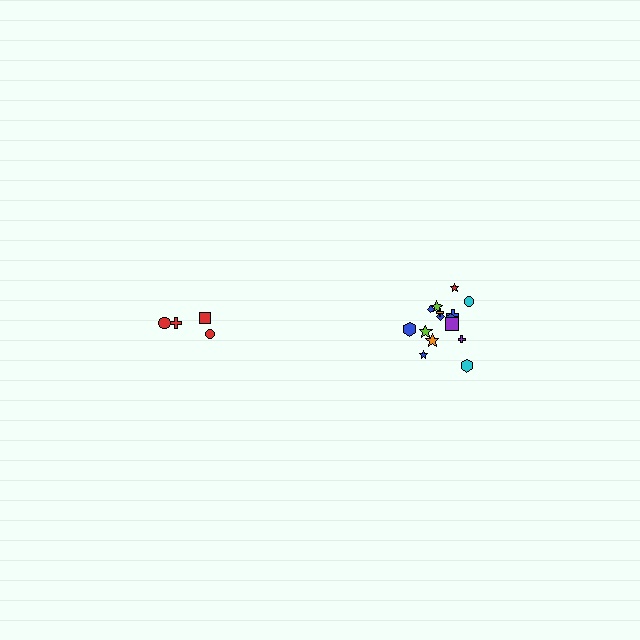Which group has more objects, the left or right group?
The right group.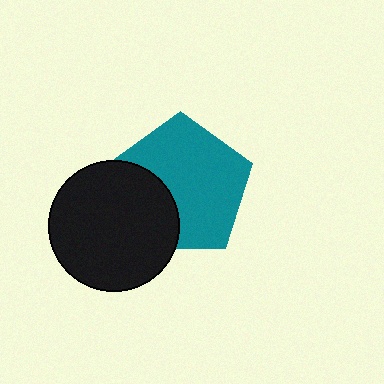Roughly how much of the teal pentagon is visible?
Most of it is visible (roughly 69%).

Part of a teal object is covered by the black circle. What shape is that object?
It is a pentagon.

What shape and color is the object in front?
The object in front is a black circle.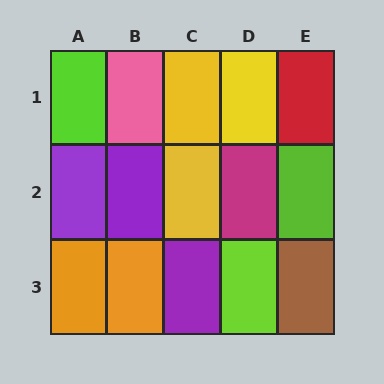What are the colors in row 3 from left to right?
Orange, orange, purple, lime, brown.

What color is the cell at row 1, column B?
Pink.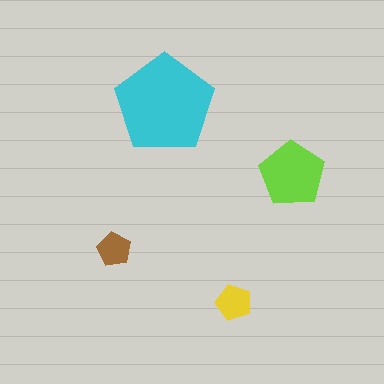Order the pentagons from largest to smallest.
the cyan one, the lime one, the yellow one, the brown one.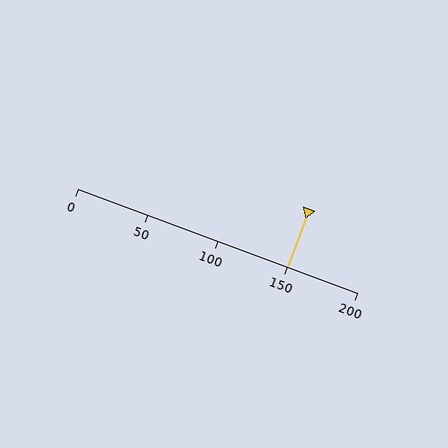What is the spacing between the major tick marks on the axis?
The major ticks are spaced 50 apart.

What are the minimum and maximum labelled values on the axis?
The axis runs from 0 to 200.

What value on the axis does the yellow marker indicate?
The marker indicates approximately 150.